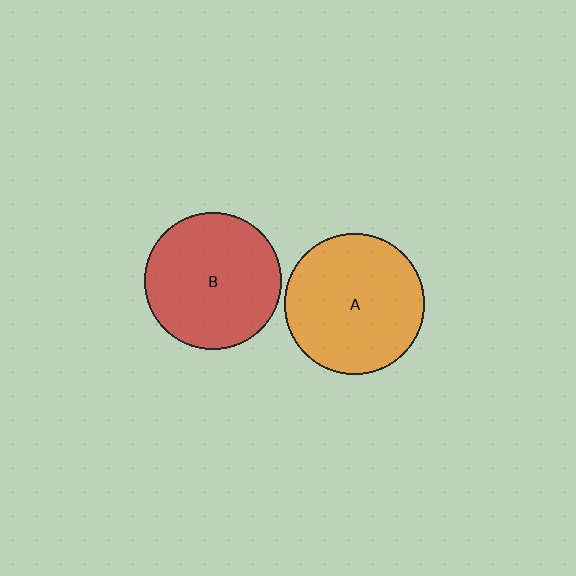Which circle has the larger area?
Circle A (orange).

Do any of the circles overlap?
No, none of the circles overlap.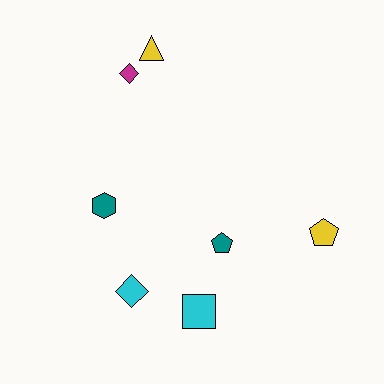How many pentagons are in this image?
There are 2 pentagons.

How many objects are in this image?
There are 7 objects.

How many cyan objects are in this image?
There are 2 cyan objects.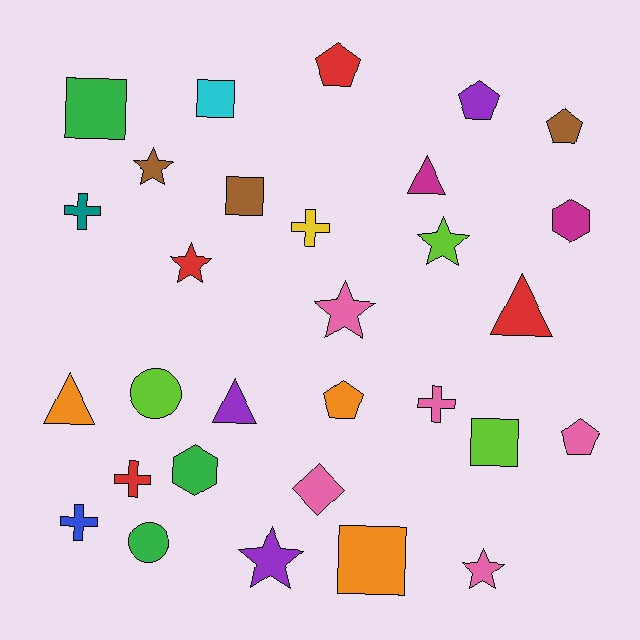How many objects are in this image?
There are 30 objects.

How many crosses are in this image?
There are 5 crosses.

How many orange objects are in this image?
There are 3 orange objects.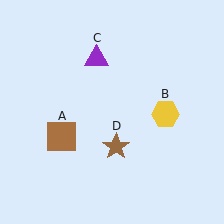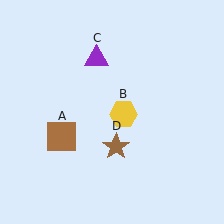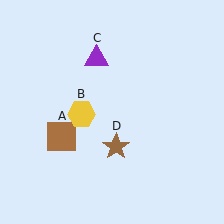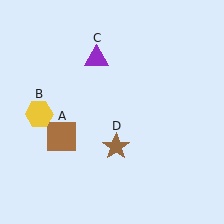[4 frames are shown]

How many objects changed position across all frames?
1 object changed position: yellow hexagon (object B).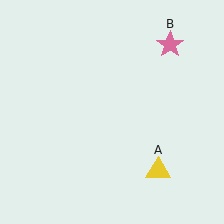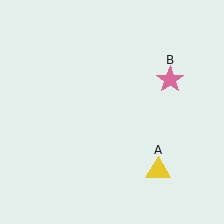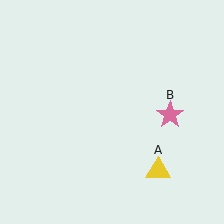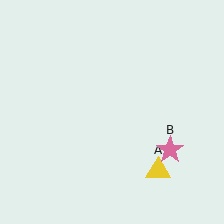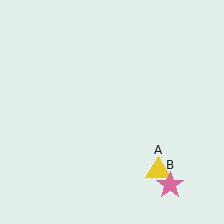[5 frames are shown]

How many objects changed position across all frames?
1 object changed position: pink star (object B).